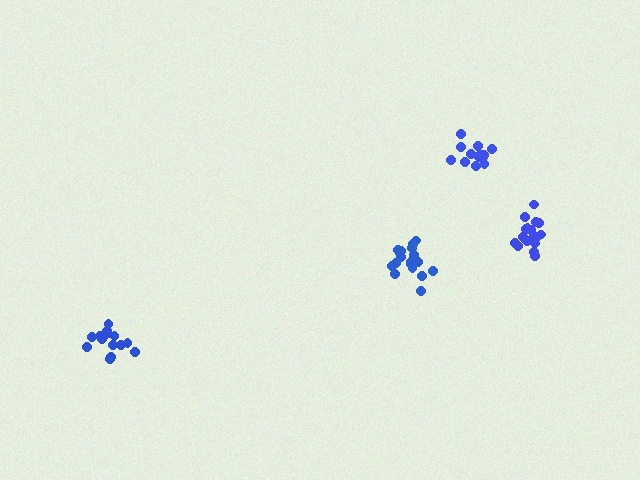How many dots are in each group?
Group 1: 17 dots, Group 2: 15 dots, Group 3: 18 dots, Group 4: 13 dots (63 total).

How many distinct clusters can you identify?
There are 4 distinct clusters.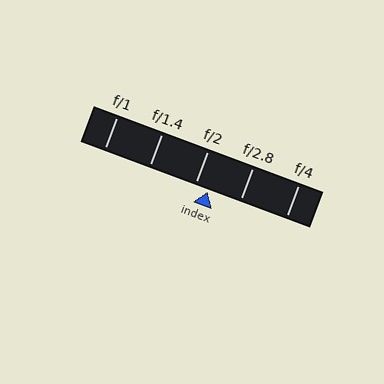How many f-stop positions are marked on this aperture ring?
There are 5 f-stop positions marked.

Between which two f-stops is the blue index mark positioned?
The index mark is between f/2 and f/2.8.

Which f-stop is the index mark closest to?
The index mark is closest to f/2.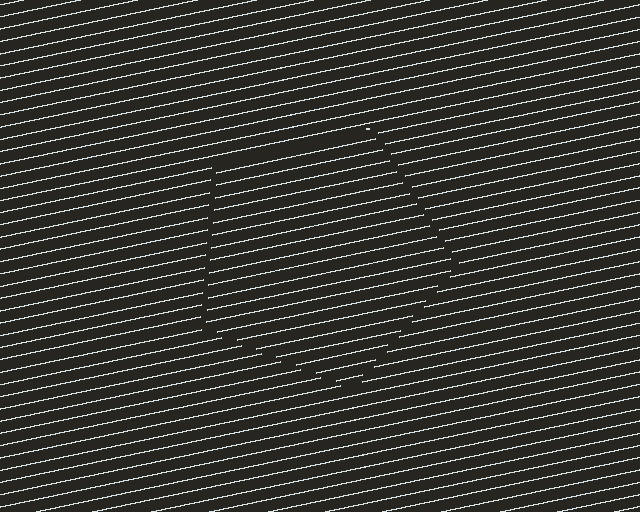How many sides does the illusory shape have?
5 sides — the line-ends trace a pentagon.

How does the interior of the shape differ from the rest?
The interior of the shape contains the same grating, shifted by half a period — the contour is defined by the phase discontinuity where line-ends from the inner and outer gratings abut.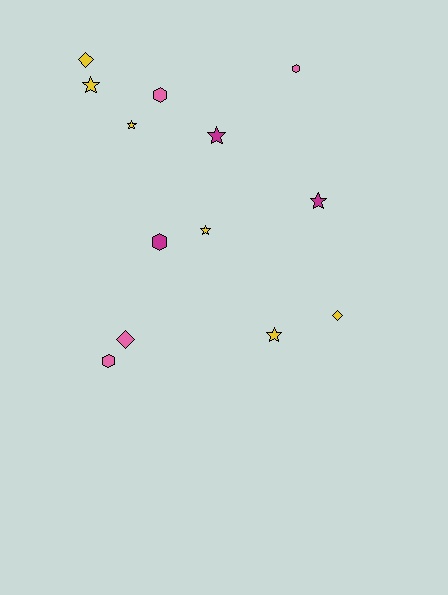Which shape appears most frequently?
Star, with 6 objects.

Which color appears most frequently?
Yellow, with 6 objects.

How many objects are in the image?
There are 13 objects.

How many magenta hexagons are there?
There is 1 magenta hexagon.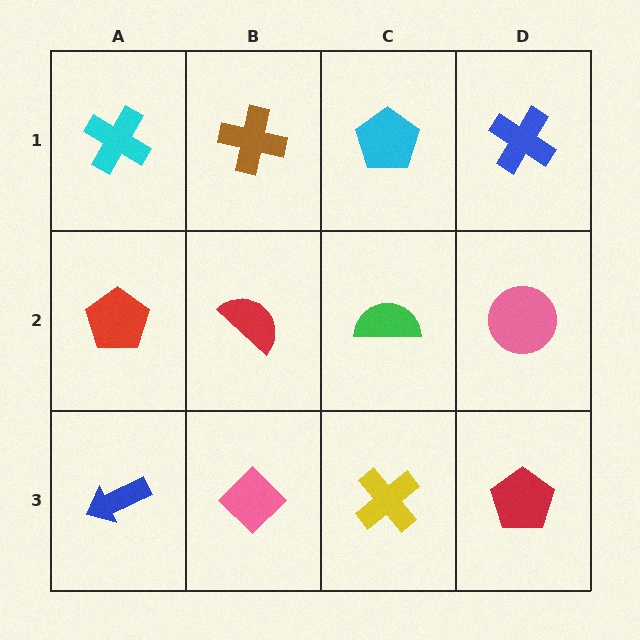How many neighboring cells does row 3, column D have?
2.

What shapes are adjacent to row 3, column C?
A green semicircle (row 2, column C), a pink diamond (row 3, column B), a red pentagon (row 3, column D).